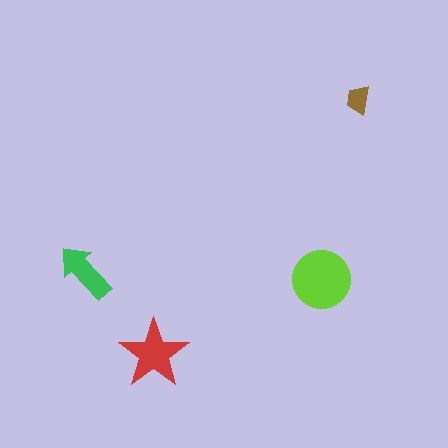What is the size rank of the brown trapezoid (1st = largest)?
4th.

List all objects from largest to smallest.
The lime circle, the red star, the green arrow, the brown trapezoid.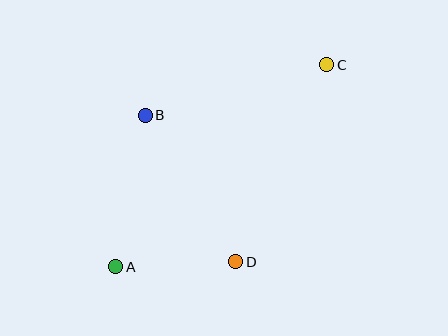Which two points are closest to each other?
Points A and D are closest to each other.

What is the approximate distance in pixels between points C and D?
The distance between C and D is approximately 217 pixels.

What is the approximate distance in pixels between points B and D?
The distance between B and D is approximately 172 pixels.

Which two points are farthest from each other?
Points A and C are farthest from each other.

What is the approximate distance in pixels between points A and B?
The distance between A and B is approximately 154 pixels.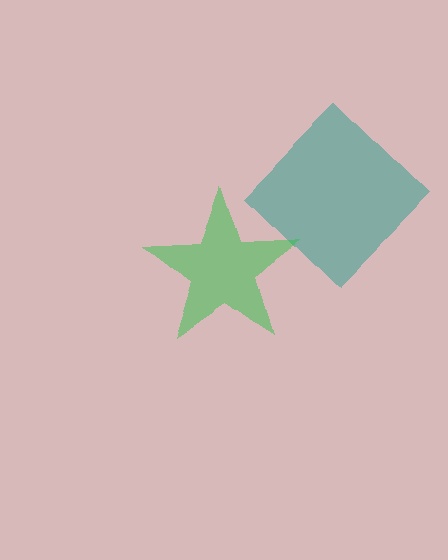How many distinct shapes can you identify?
There are 2 distinct shapes: a teal diamond, a green star.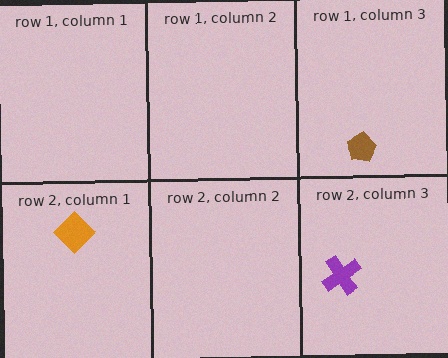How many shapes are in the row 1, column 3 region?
1.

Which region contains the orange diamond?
The row 2, column 1 region.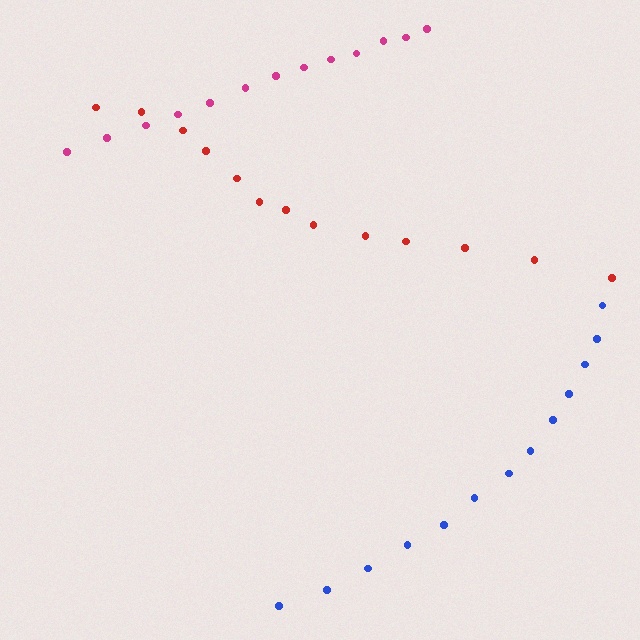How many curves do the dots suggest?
There are 3 distinct paths.